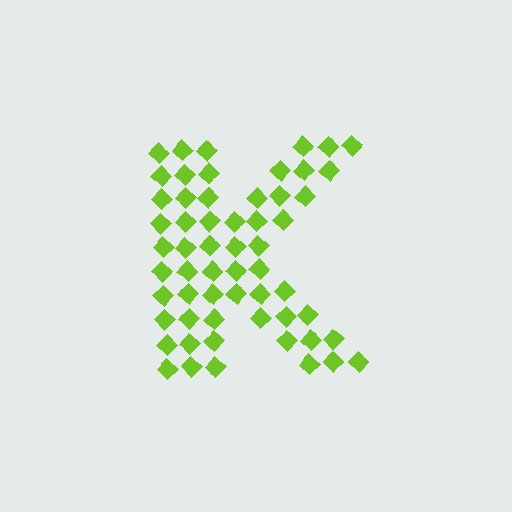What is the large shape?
The large shape is the letter K.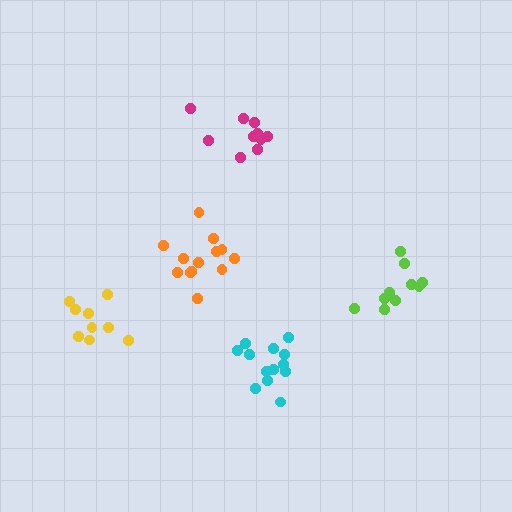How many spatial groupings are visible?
There are 5 spatial groupings.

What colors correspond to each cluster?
The clusters are colored: lime, orange, yellow, magenta, cyan.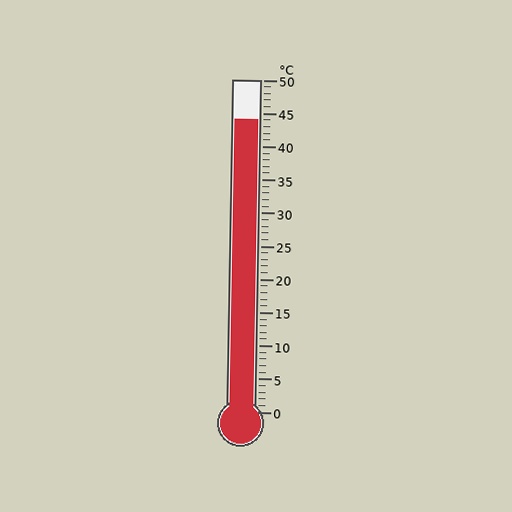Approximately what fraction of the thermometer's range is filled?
The thermometer is filled to approximately 90% of its range.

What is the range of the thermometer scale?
The thermometer scale ranges from 0°C to 50°C.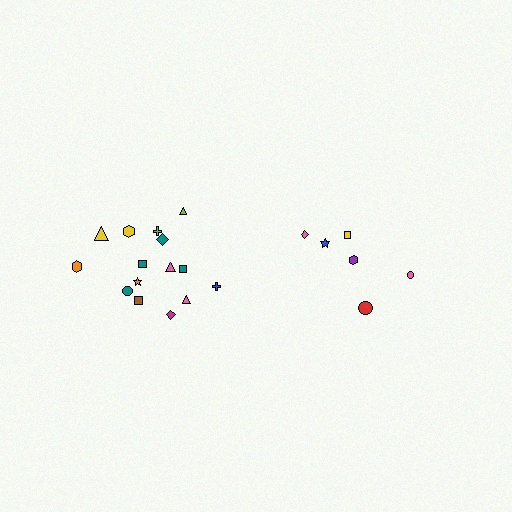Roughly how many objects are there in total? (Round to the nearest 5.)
Roughly 20 objects in total.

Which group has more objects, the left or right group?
The left group.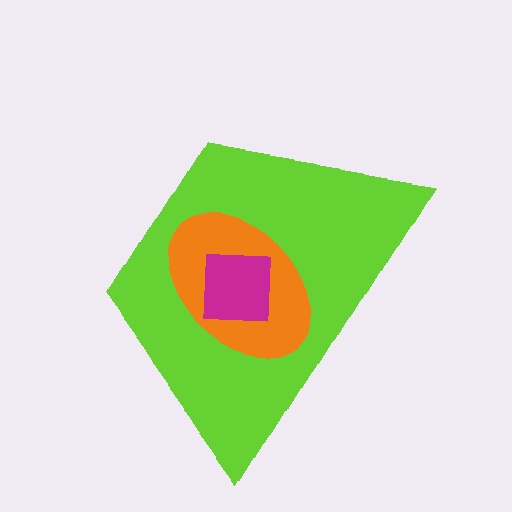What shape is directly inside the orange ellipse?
The magenta square.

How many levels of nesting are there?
3.